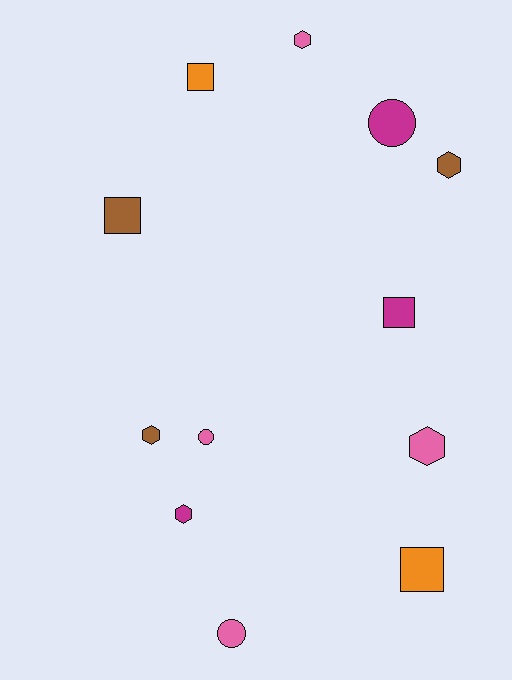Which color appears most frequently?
Pink, with 4 objects.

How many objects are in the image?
There are 12 objects.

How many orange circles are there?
There are no orange circles.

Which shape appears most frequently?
Hexagon, with 5 objects.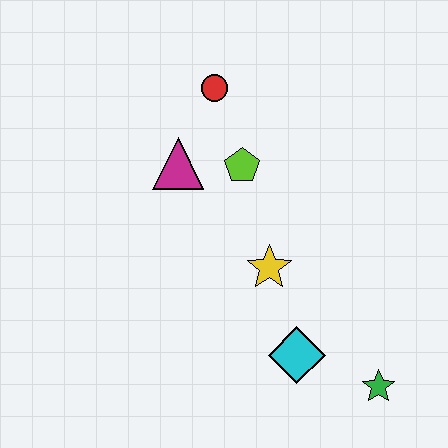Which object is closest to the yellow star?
The cyan diamond is closest to the yellow star.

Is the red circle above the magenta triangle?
Yes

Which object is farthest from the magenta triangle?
The green star is farthest from the magenta triangle.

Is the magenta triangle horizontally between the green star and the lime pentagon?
No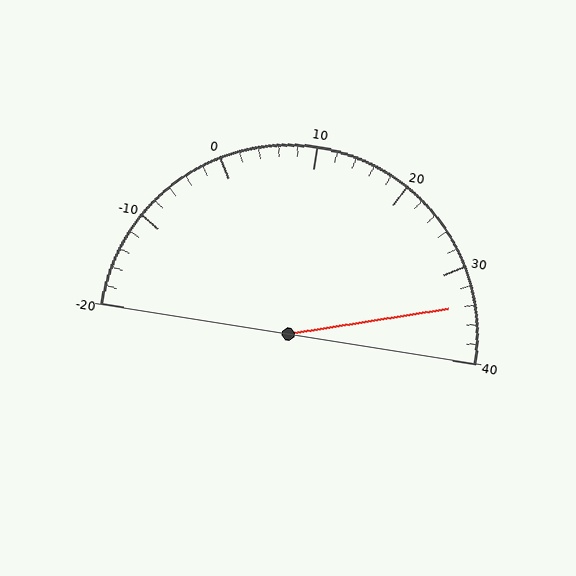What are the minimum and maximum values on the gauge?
The gauge ranges from -20 to 40.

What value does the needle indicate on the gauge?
The needle indicates approximately 34.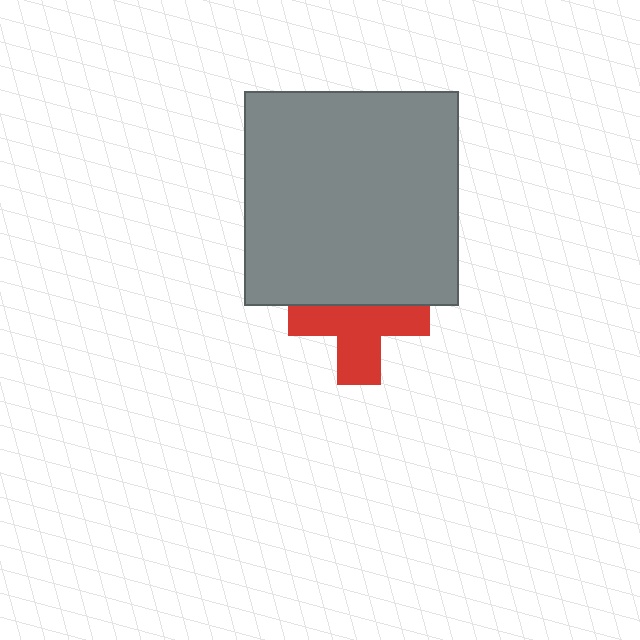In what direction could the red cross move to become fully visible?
The red cross could move down. That would shift it out from behind the gray square entirely.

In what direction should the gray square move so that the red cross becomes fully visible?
The gray square should move up. That is the shortest direction to clear the overlap and leave the red cross fully visible.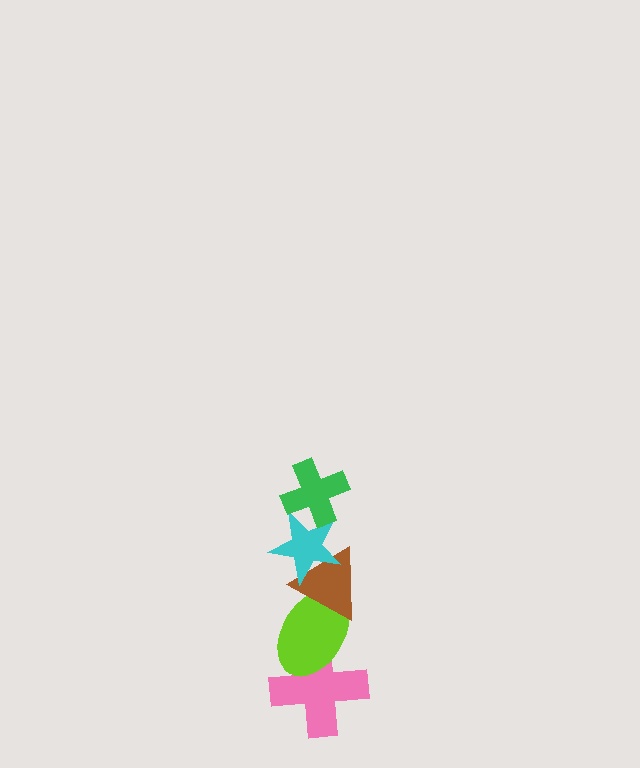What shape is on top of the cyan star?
The green cross is on top of the cyan star.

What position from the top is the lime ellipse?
The lime ellipse is 4th from the top.